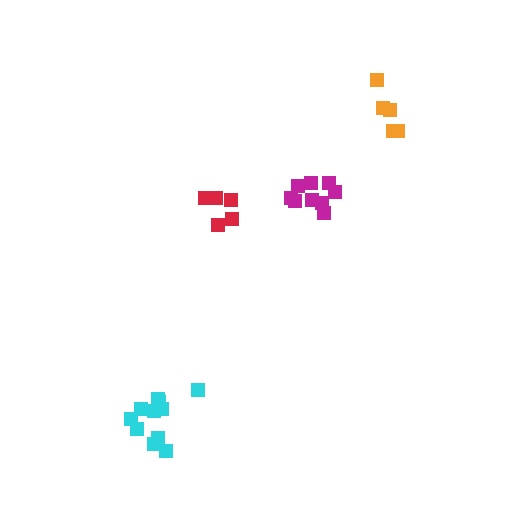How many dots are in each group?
Group 1: 5 dots, Group 2: 5 dots, Group 3: 9 dots, Group 4: 11 dots (30 total).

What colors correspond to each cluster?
The clusters are colored: orange, red, magenta, cyan.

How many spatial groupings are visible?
There are 4 spatial groupings.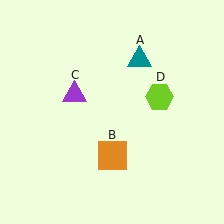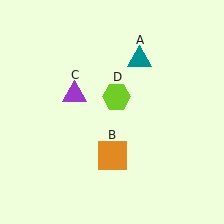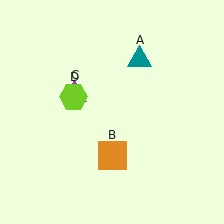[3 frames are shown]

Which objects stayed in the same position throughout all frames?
Teal triangle (object A) and orange square (object B) and purple triangle (object C) remained stationary.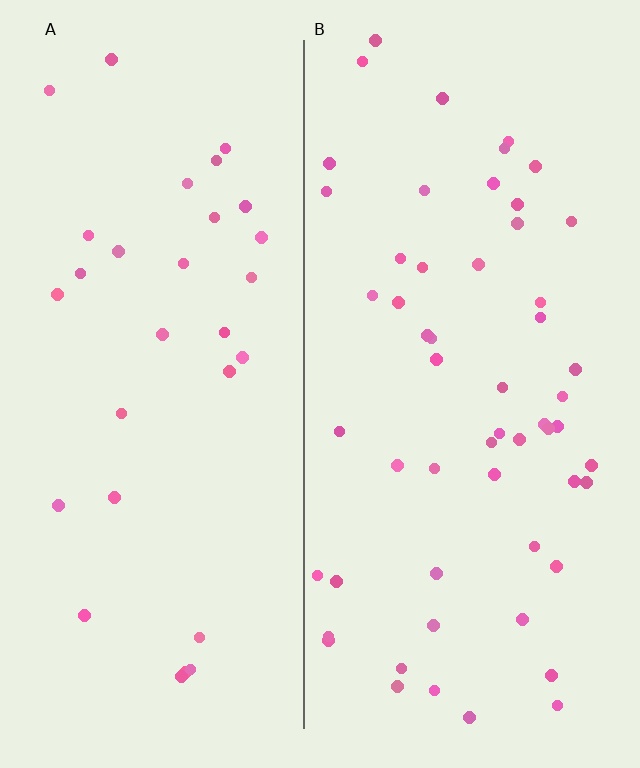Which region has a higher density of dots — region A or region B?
B (the right).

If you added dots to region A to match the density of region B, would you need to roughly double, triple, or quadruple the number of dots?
Approximately double.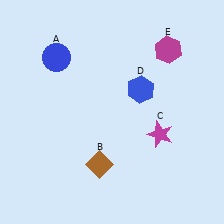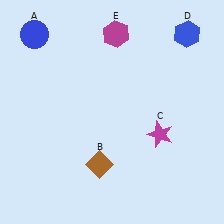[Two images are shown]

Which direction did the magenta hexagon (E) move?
The magenta hexagon (E) moved left.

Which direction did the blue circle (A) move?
The blue circle (A) moved up.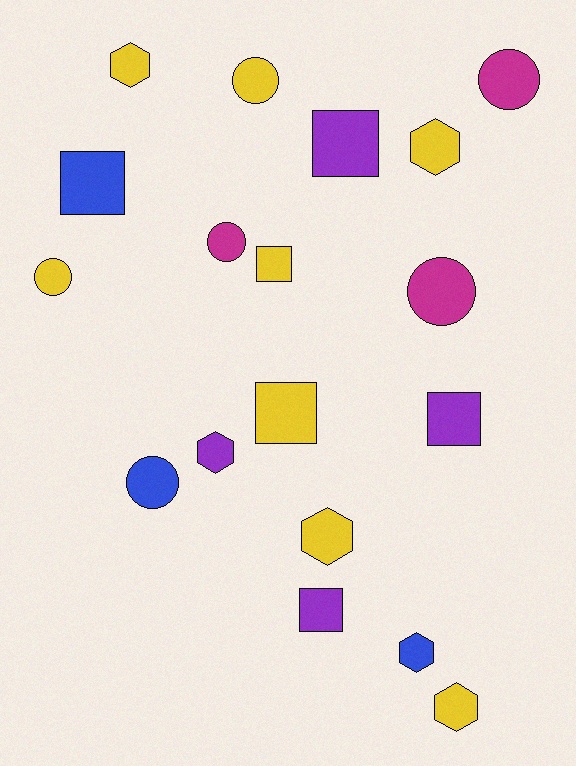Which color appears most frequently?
Yellow, with 8 objects.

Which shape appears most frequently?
Square, with 6 objects.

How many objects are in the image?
There are 18 objects.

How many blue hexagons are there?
There is 1 blue hexagon.